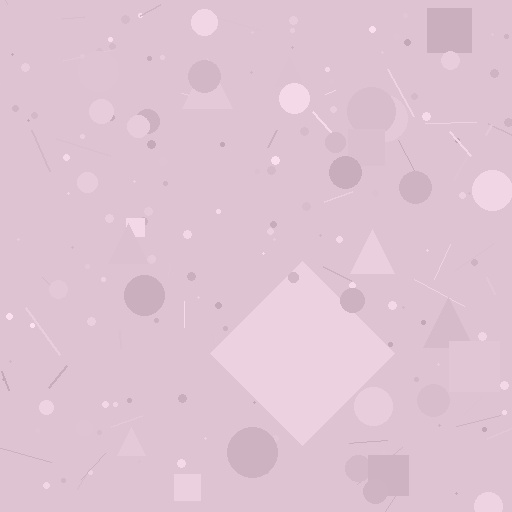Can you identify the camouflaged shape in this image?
The camouflaged shape is a diamond.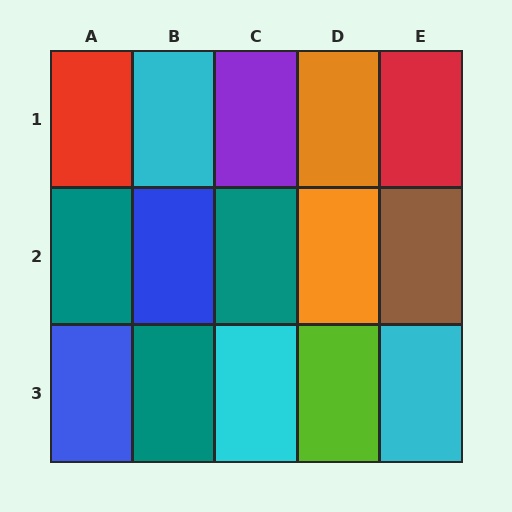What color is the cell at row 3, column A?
Blue.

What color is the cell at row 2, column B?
Blue.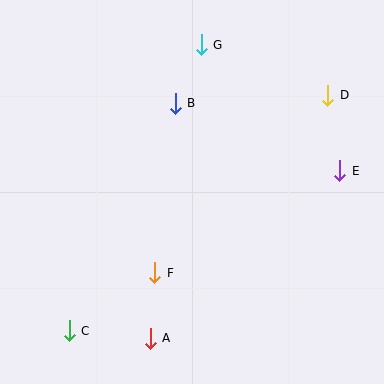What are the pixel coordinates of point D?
Point D is at (328, 95).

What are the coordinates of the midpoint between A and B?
The midpoint between A and B is at (163, 221).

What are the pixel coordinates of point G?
Point G is at (201, 45).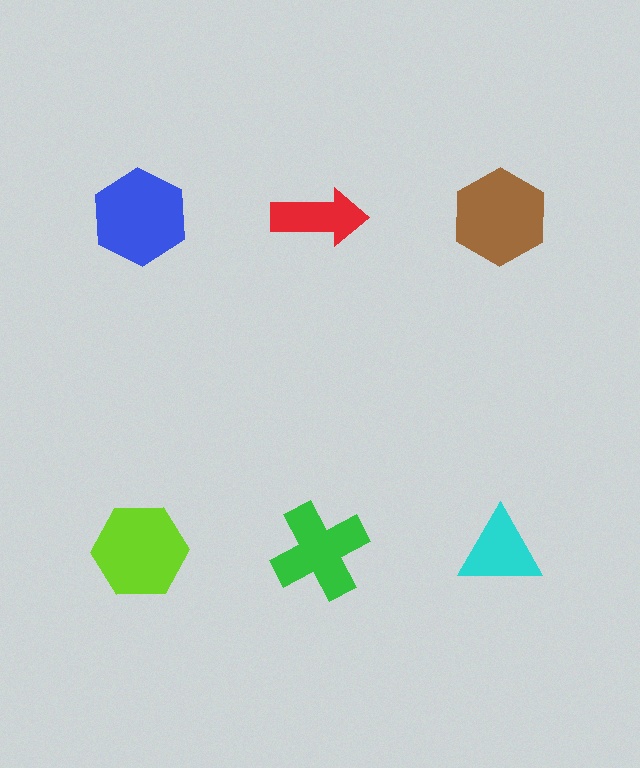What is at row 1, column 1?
A blue hexagon.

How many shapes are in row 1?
3 shapes.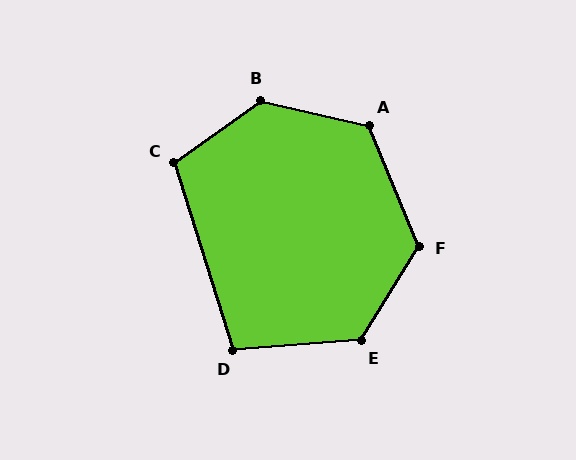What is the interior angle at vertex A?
Approximately 125 degrees (obtuse).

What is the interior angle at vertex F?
Approximately 126 degrees (obtuse).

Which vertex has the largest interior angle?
B, at approximately 131 degrees.